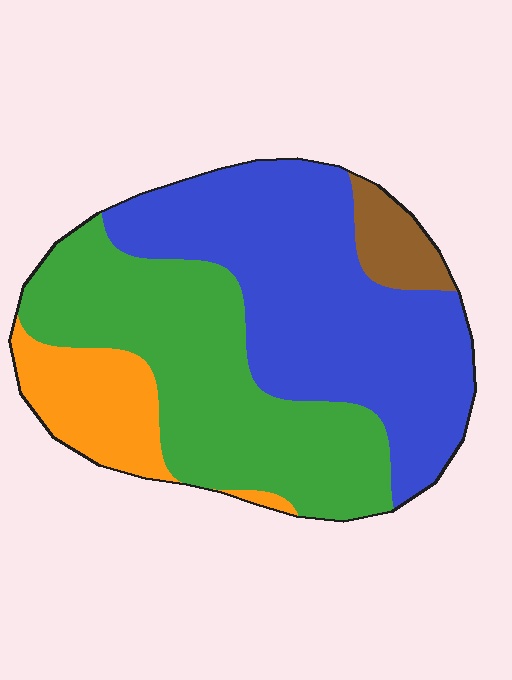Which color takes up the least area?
Brown, at roughly 5%.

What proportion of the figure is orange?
Orange covers about 10% of the figure.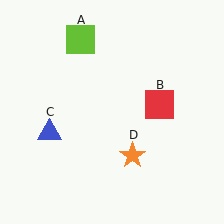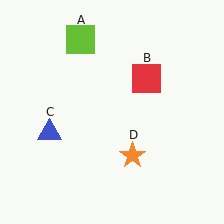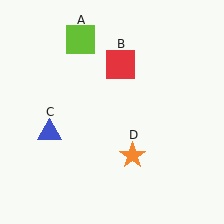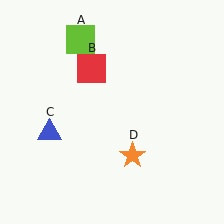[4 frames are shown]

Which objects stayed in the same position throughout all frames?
Lime square (object A) and blue triangle (object C) and orange star (object D) remained stationary.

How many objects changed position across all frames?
1 object changed position: red square (object B).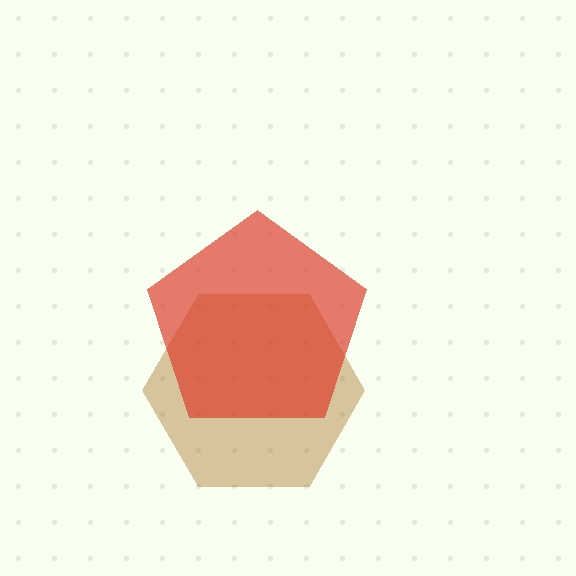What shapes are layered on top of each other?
The layered shapes are: a brown hexagon, a red pentagon.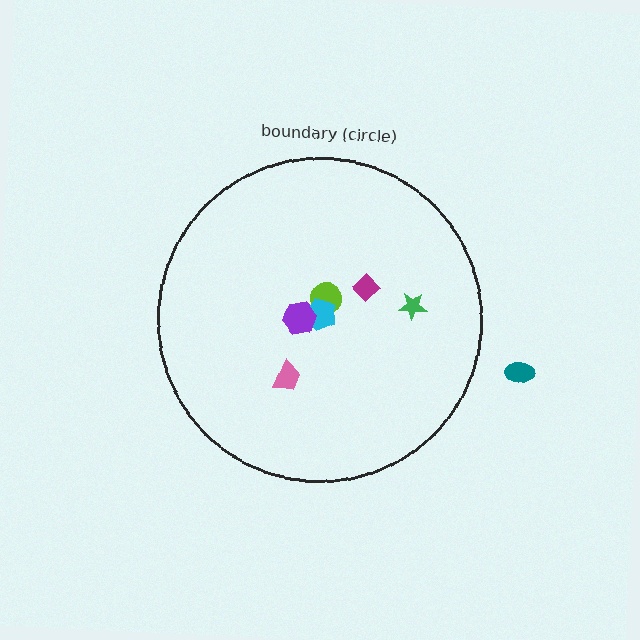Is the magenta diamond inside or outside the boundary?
Inside.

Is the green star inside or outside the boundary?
Inside.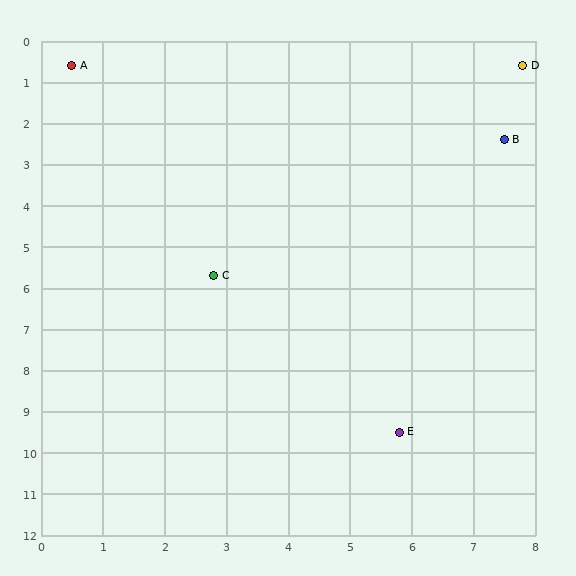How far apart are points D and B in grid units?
Points D and B are about 1.8 grid units apart.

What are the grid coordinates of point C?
Point C is at approximately (2.8, 5.7).